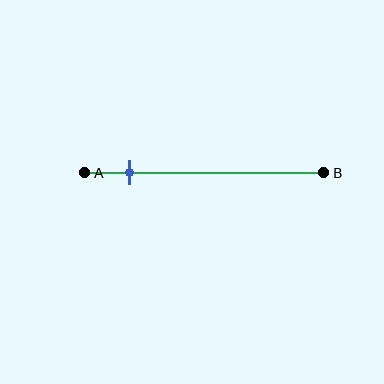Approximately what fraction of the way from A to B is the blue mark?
The blue mark is approximately 20% of the way from A to B.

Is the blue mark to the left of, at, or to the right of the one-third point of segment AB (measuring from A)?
The blue mark is to the left of the one-third point of segment AB.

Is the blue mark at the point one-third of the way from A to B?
No, the mark is at about 20% from A, not at the 33% one-third point.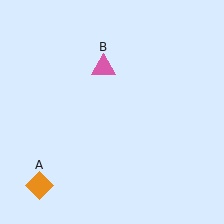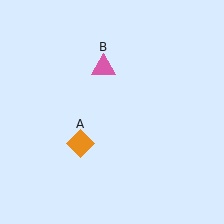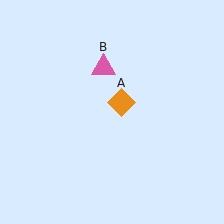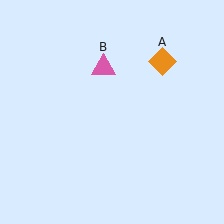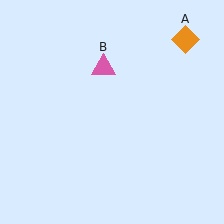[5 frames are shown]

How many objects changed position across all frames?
1 object changed position: orange diamond (object A).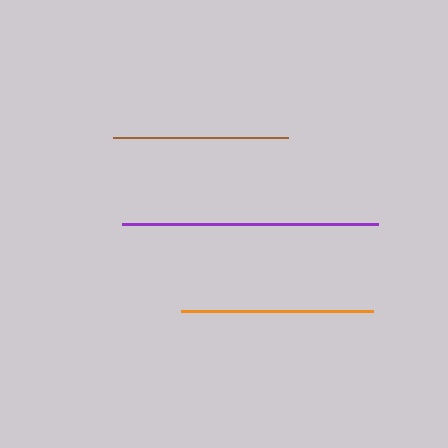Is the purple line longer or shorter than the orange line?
The purple line is longer than the orange line.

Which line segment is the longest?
The purple line is the longest at approximately 257 pixels.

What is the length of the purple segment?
The purple segment is approximately 257 pixels long.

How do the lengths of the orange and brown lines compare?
The orange and brown lines are approximately the same length.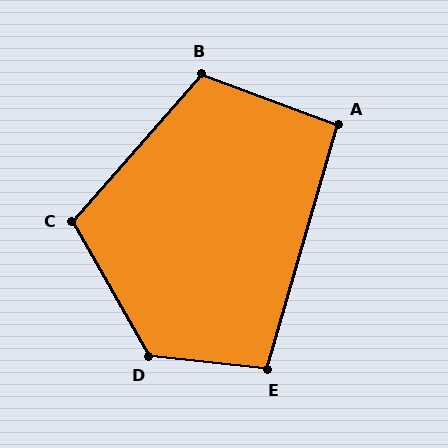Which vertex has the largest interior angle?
D, at approximately 126 degrees.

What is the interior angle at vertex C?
Approximately 109 degrees (obtuse).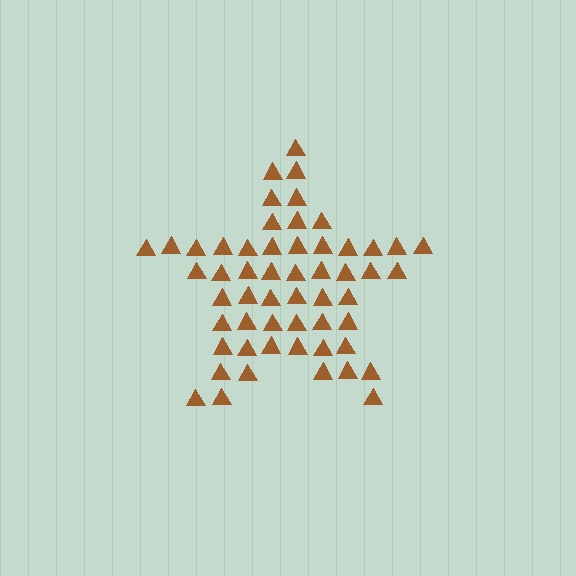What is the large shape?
The large shape is a star.